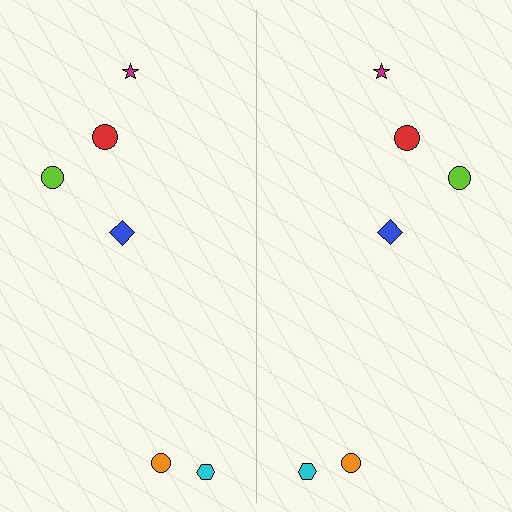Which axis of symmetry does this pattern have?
The pattern has a vertical axis of symmetry running through the center of the image.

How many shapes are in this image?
There are 12 shapes in this image.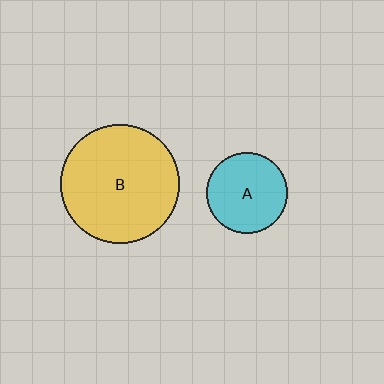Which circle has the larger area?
Circle B (yellow).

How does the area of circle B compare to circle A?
Approximately 2.2 times.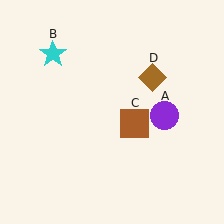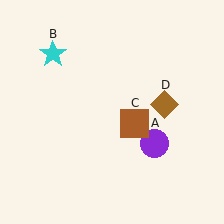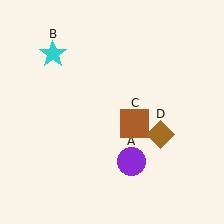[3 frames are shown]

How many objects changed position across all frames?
2 objects changed position: purple circle (object A), brown diamond (object D).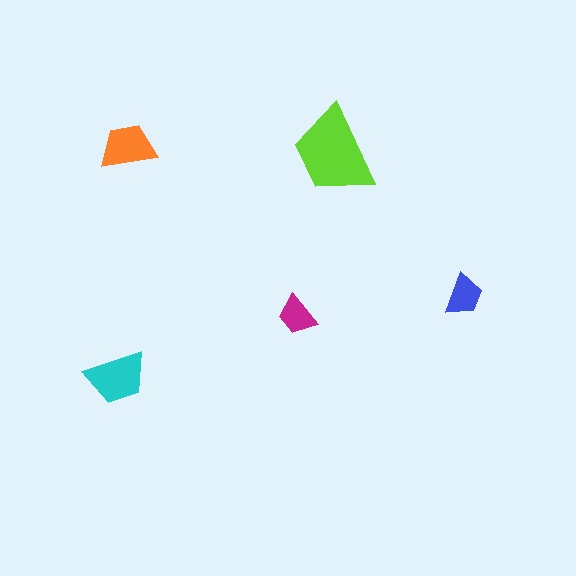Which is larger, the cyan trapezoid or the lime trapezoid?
The lime one.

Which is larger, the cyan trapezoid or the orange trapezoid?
The cyan one.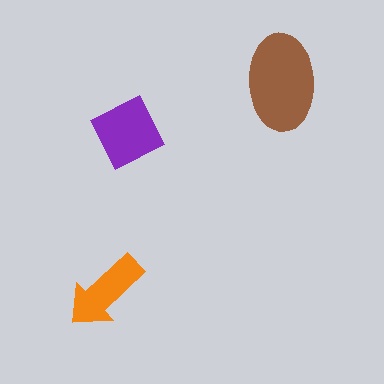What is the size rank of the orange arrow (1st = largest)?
3rd.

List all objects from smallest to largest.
The orange arrow, the purple diamond, the brown ellipse.